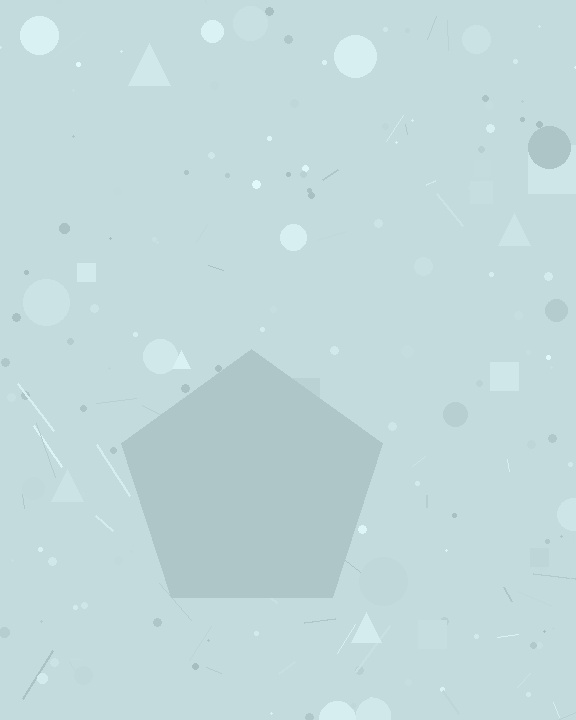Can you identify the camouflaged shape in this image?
The camouflaged shape is a pentagon.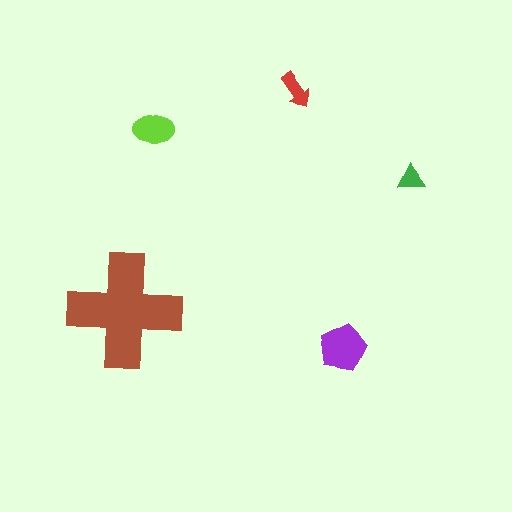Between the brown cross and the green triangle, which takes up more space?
The brown cross.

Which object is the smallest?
The green triangle.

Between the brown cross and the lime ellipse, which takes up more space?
The brown cross.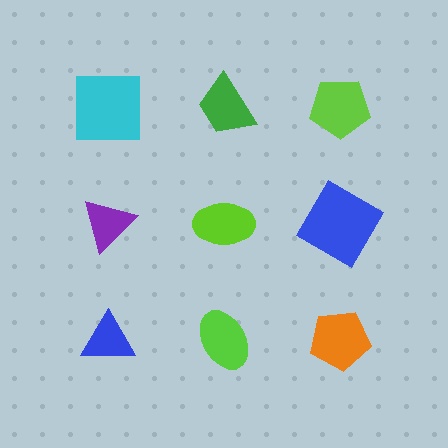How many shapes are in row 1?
3 shapes.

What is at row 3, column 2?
A lime ellipse.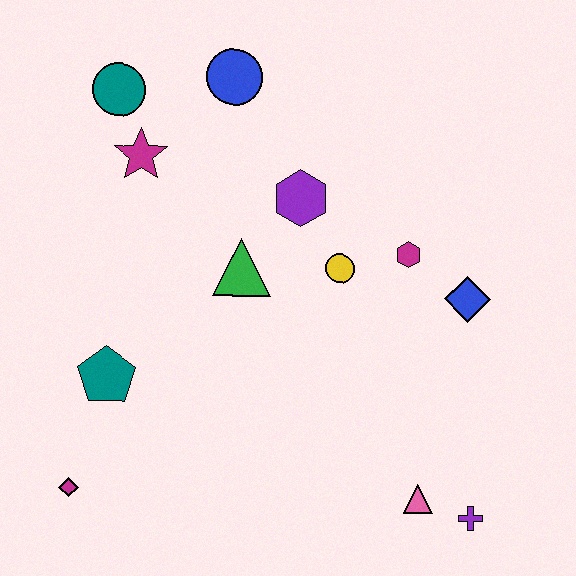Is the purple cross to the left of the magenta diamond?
No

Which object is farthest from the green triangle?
The purple cross is farthest from the green triangle.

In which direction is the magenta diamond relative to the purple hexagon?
The magenta diamond is below the purple hexagon.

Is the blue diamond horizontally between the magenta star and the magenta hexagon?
No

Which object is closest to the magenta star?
The teal circle is closest to the magenta star.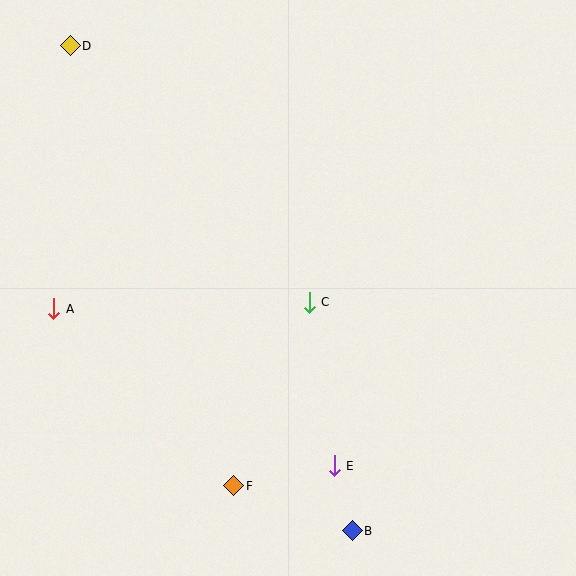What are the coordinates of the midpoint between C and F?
The midpoint between C and F is at (272, 394).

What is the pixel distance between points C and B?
The distance between C and B is 233 pixels.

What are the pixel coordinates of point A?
Point A is at (54, 309).